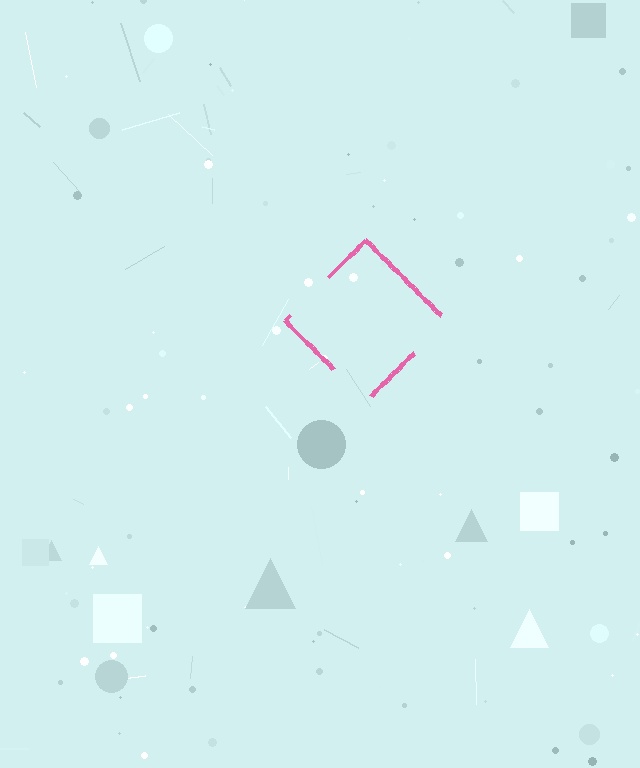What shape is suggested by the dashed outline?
The dashed outline suggests a diamond.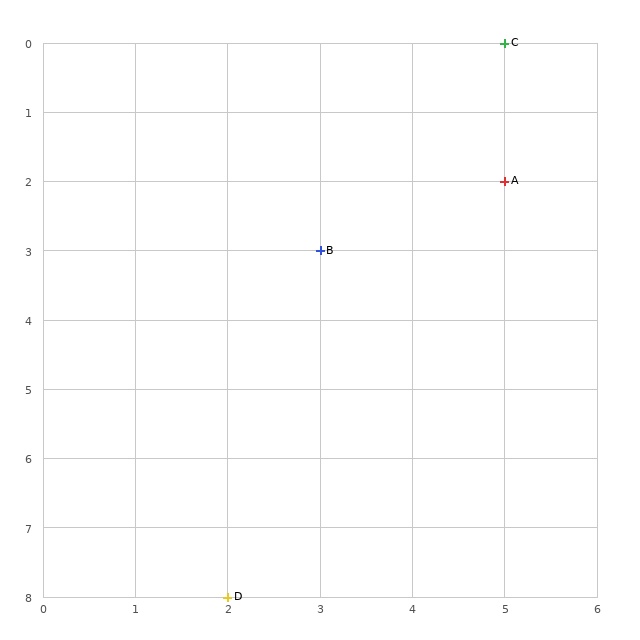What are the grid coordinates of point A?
Point A is at grid coordinates (5, 2).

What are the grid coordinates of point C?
Point C is at grid coordinates (5, 0).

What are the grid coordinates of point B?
Point B is at grid coordinates (3, 3).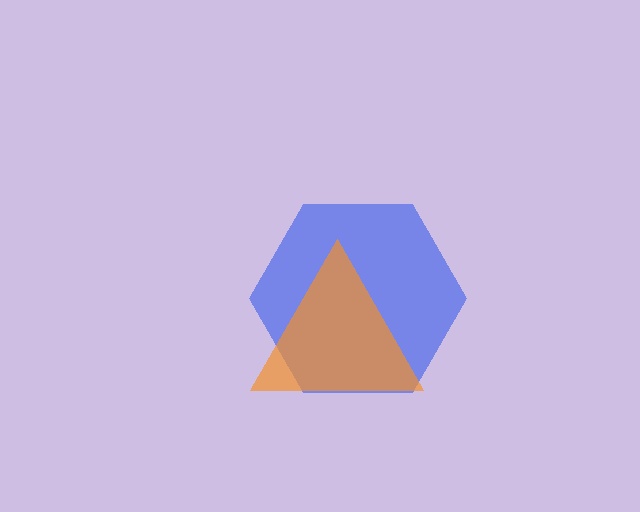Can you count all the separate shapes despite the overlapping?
Yes, there are 2 separate shapes.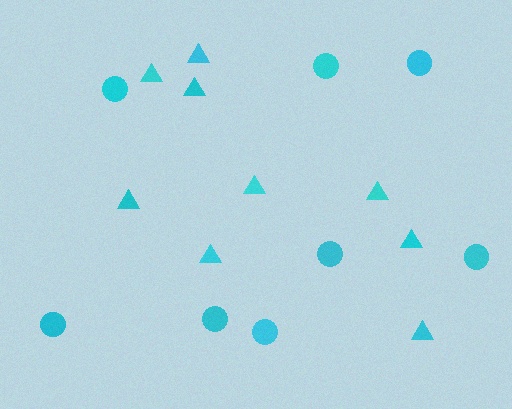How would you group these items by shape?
There are 2 groups: one group of circles (8) and one group of triangles (9).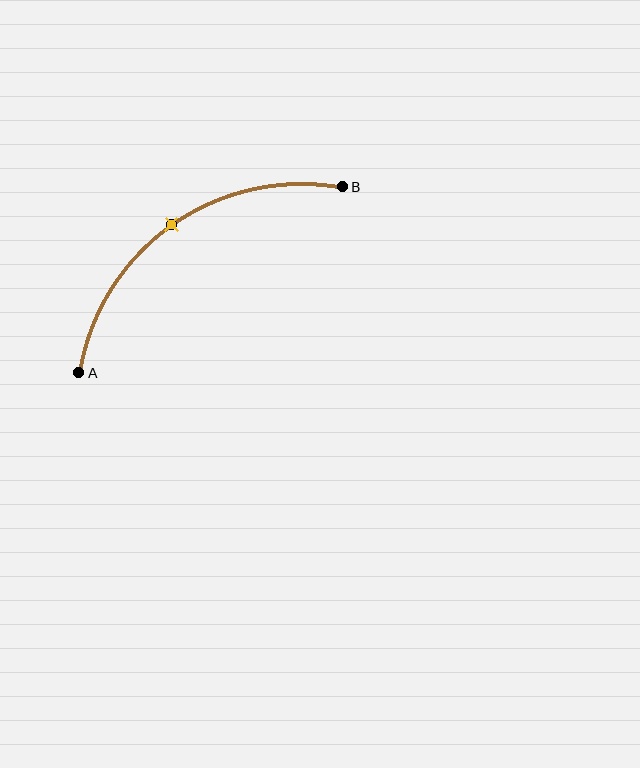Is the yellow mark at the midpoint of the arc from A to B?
Yes. The yellow mark lies on the arc at equal arc-length from both A and B — it is the arc midpoint.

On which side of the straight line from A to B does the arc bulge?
The arc bulges above and to the left of the straight line connecting A and B.